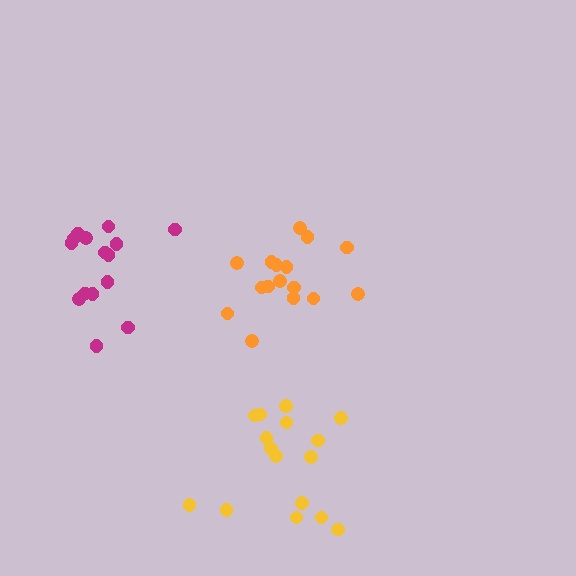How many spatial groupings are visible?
There are 3 spatial groupings.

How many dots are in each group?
Group 1: 16 dots, Group 2: 16 dots, Group 3: 15 dots (47 total).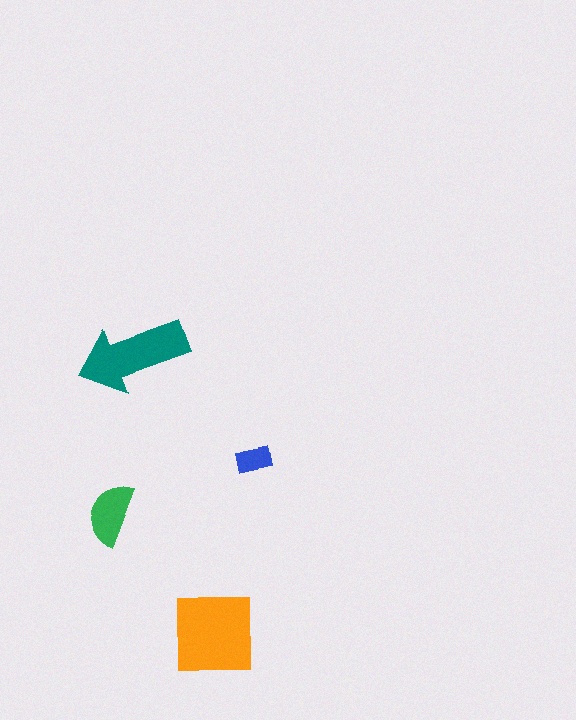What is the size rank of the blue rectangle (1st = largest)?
4th.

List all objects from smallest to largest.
The blue rectangle, the green semicircle, the teal arrow, the orange square.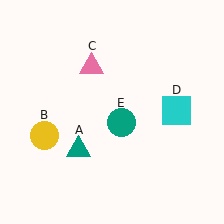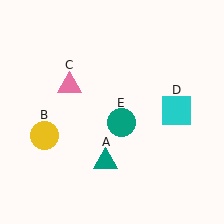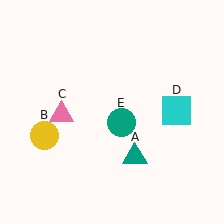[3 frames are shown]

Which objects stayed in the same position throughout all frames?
Yellow circle (object B) and cyan square (object D) and teal circle (object E) remained stationary.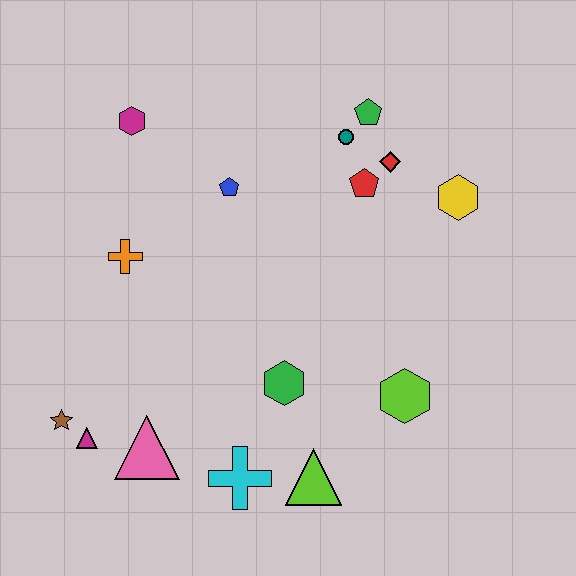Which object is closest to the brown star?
The magenta triangle is closest to the brown star.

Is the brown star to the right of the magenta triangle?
No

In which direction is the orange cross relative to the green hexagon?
The orange cross is to the left of the green hexagon.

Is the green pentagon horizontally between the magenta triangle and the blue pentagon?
No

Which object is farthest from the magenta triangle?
The yellow hexagon is farthest from the magenta triangle.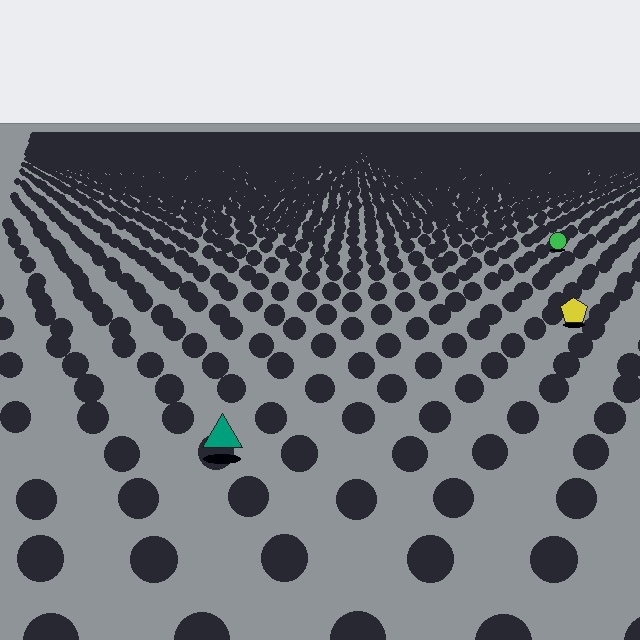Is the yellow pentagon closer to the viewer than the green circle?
Yes. The yellow pentagon is closer — you can tell from the texture gradient: the ground texture is coarser near it.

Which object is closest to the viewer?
The teal triangle is closest. The texture marks near it are larger and more spread out.